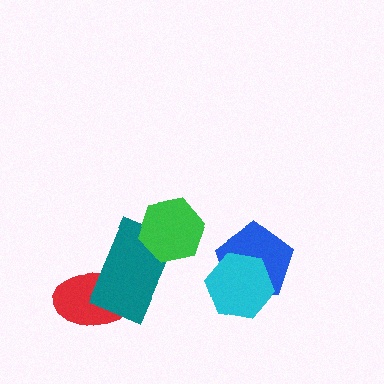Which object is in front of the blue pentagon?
The cyan hexagon is in front of the blue pentagon.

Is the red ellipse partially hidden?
Yes, it is partially covered by another shape.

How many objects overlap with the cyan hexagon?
1 object overlaps with the cyan hexagon.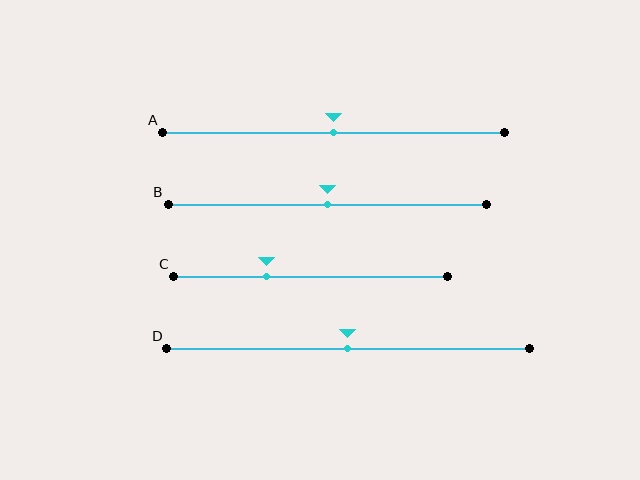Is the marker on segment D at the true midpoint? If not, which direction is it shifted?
Yes, the marker on segment D is at the true midpoint.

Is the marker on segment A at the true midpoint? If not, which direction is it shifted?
Yes, the marker on segment A is at the true midpoint.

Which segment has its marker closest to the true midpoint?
Segment A has its marker closest to the true midpoint.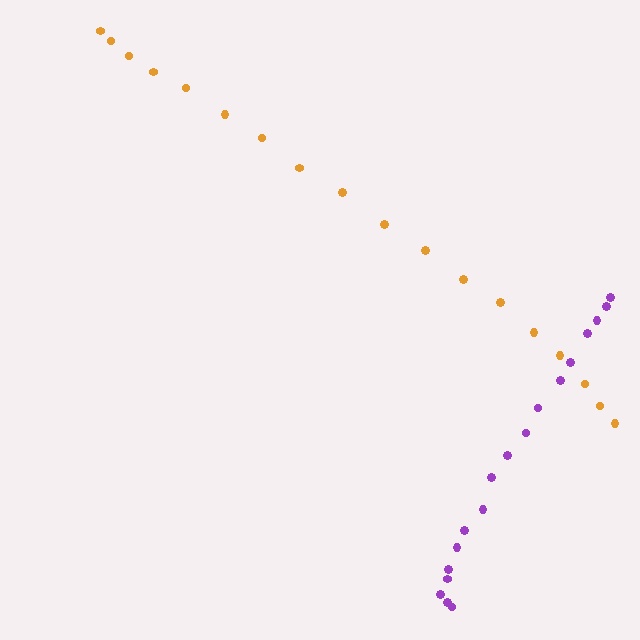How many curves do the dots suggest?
There are 2 distinct paths.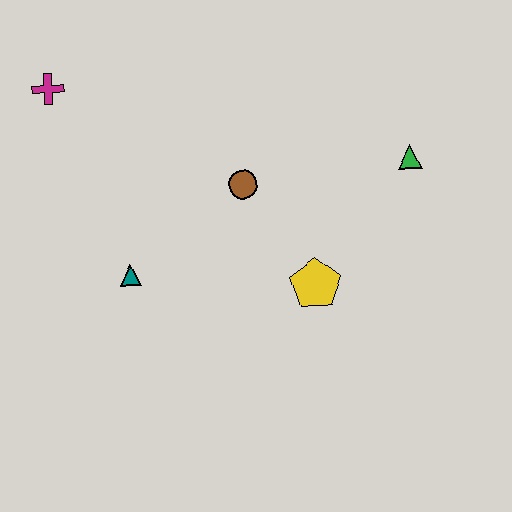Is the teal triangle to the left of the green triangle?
Yes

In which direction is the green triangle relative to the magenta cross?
The green triangle is to the right of the magenta cross.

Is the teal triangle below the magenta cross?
Yes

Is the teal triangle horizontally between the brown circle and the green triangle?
No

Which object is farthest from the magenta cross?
The green triangle is farthest from the magenta cross.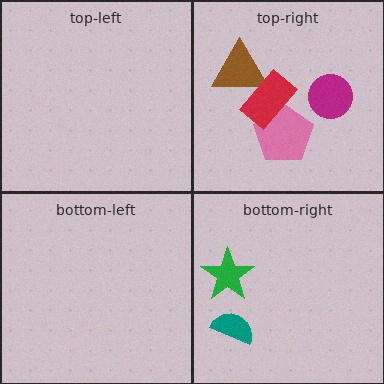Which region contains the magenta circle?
The top-right region.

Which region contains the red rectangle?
The top-right region.